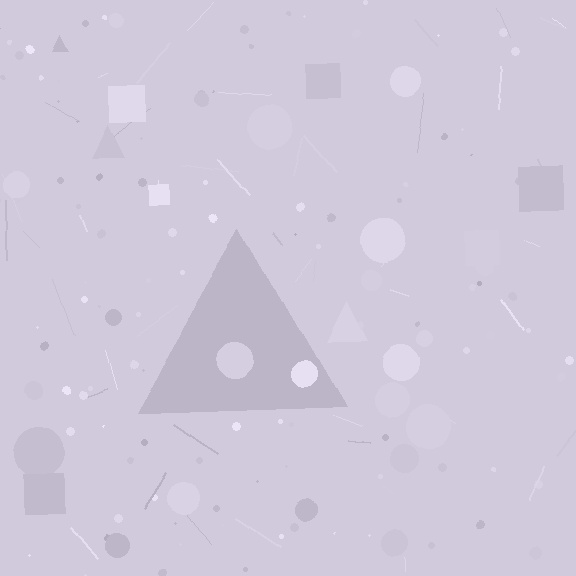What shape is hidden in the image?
A triangle is hidden in the image.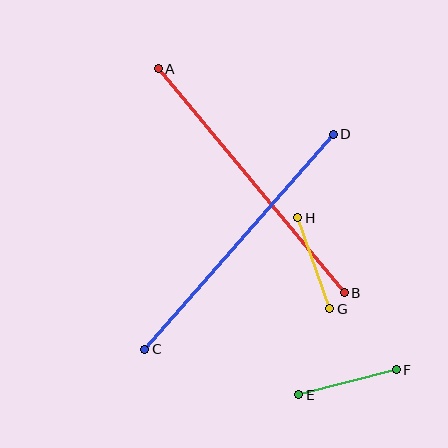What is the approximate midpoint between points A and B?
The midpoint is at approximately (251, 181) pixels.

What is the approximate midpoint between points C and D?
The midpoint is at approximately (239, 242) pixels.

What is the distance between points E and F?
The distance is approximately 100 pixels.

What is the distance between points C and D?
The distance is approximately 286 pixels.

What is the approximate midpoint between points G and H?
The midpoint is at approximately (314, 263) pixels.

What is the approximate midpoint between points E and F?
The midpoint is at approximately (347, 382) pixels.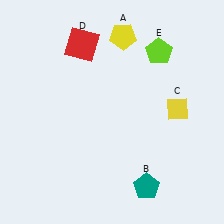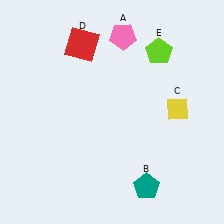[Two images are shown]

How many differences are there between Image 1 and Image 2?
There is 1 difference between the two images.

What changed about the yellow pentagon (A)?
In Image 1, A is yellow. In Image 2, it changed to pink.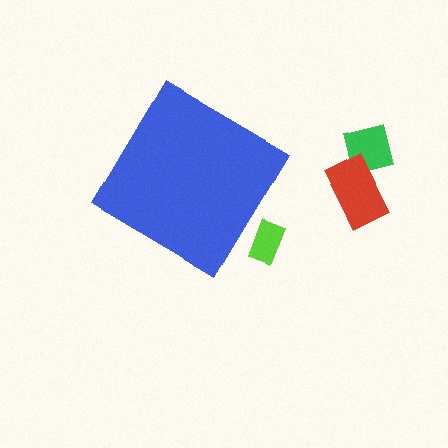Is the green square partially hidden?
No, the green square is fully visible.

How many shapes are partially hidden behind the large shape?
1 shape is partially hidden.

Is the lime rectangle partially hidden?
Yes, the lime rectangle is partially hidden behind the blue diamond.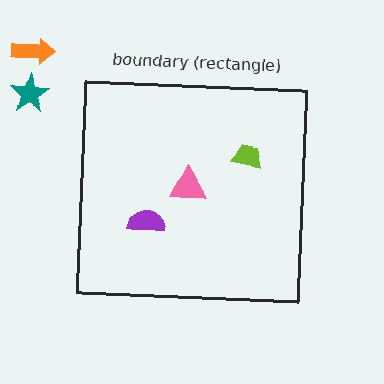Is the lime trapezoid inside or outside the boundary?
Inside.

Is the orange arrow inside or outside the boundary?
Outside.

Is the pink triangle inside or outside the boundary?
Inside.